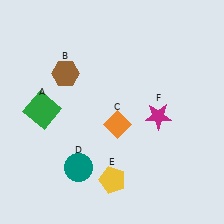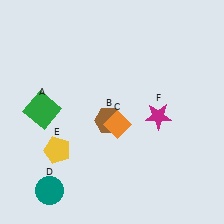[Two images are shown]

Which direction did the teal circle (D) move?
The teal circle (D) moved left.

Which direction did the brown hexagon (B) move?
The brown hexagon (B) moved down.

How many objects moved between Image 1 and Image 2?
3 objects moved between the two images.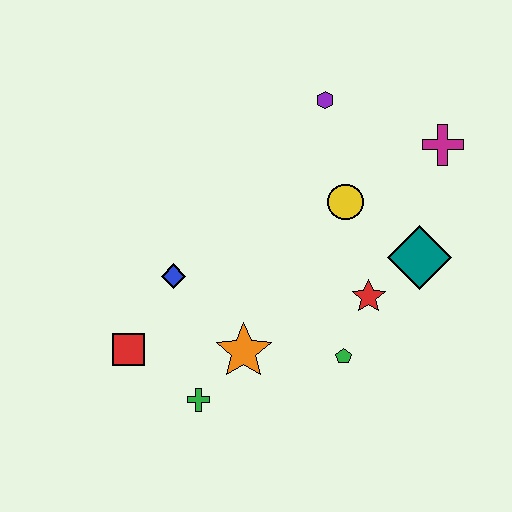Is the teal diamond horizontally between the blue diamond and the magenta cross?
Yes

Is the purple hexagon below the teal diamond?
No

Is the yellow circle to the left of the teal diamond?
Yes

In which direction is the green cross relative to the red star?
The green cross is to the left of the red star.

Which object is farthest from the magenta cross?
The red square is farthest from the magenta cross.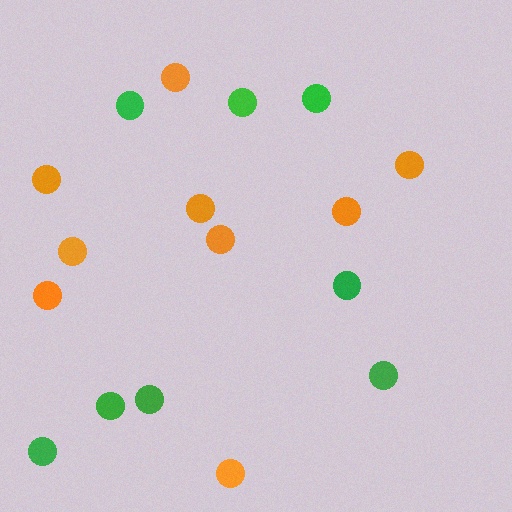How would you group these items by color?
There are 2 groups: one group of green circles (8) and one group of orange circles (9).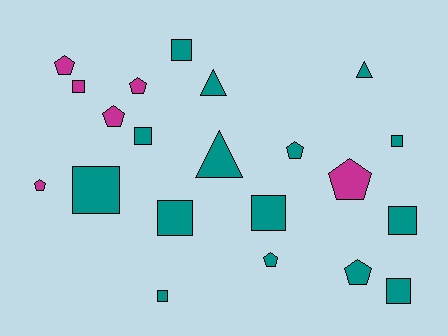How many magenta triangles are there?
There are no magenta triangles.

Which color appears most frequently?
Teal, with 15 objects.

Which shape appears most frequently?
Square, with 10 objects.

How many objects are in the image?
There are 21 objects.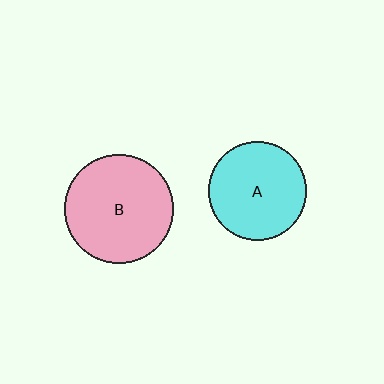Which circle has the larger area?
Circle B (pink).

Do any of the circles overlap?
No, none of the circles overlap.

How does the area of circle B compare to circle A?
Approximately 1.2 times.